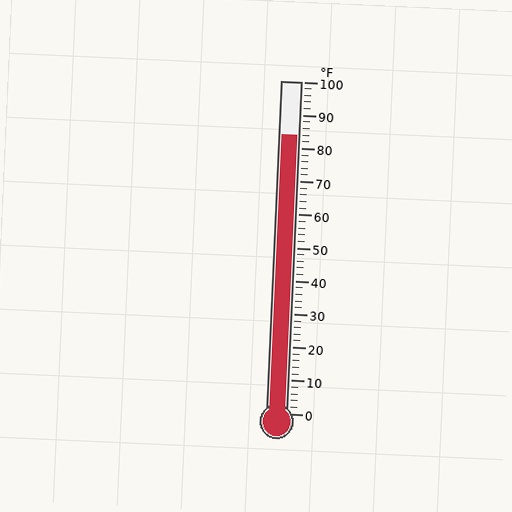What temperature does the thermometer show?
The thermometer shows approximately 84°F.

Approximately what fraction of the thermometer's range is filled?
The thermometer is filled to approximately 85% of its range.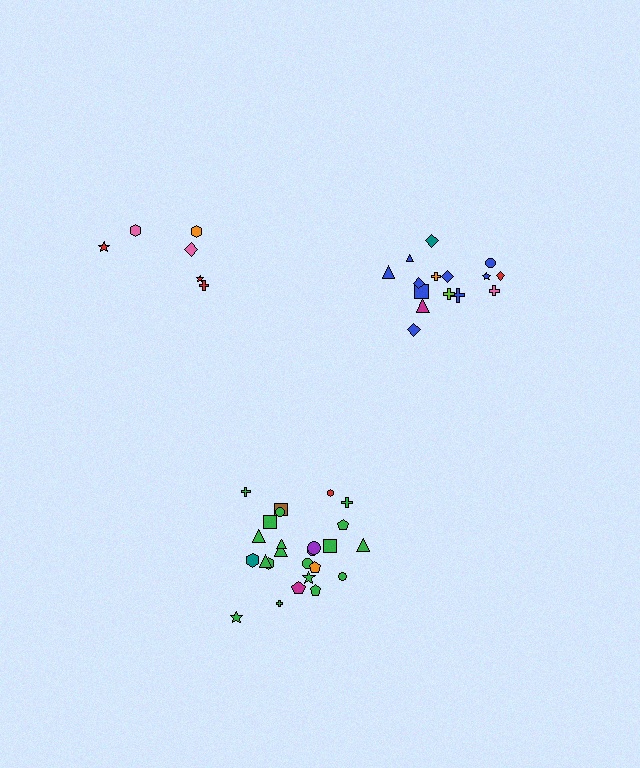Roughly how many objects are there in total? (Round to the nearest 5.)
Roughly 45 objects in total.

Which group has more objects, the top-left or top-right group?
The top-right group.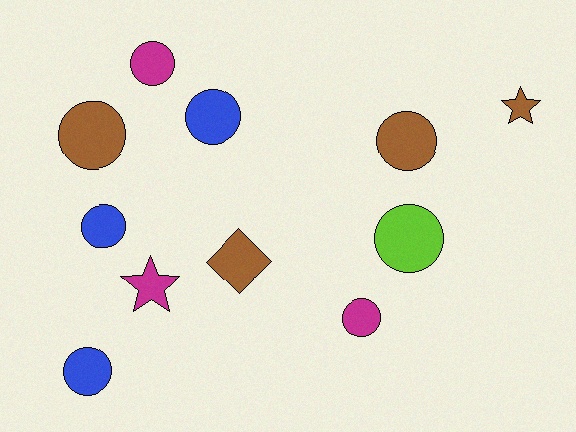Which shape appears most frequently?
Circle, with 8 objects.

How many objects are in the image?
There are 11 objects.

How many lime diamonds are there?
There are no lime diamonds.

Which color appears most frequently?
Brown, with 4 objects.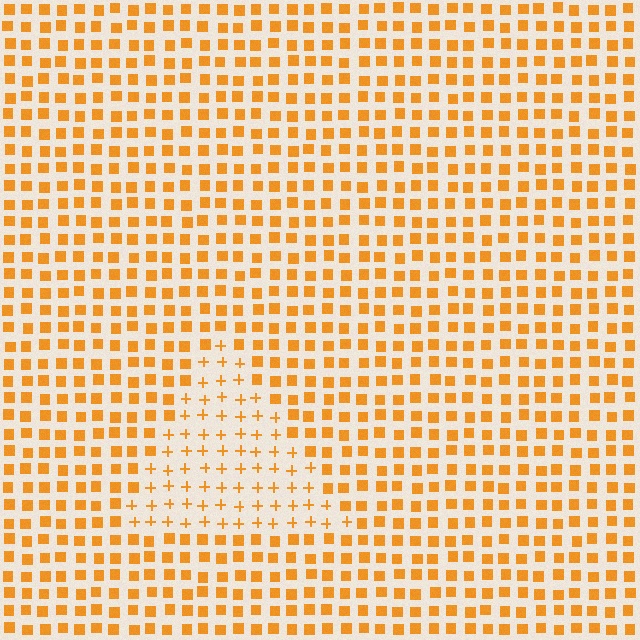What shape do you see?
I see a triangle.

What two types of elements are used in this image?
The image uses plus signs inside the triangle region and squares outside it.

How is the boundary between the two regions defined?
The boundary is defined by a change in element shape: plus signs inside vs. squares outside. All elements share the same color and spacing.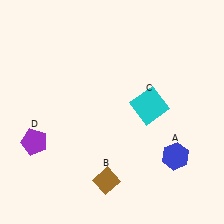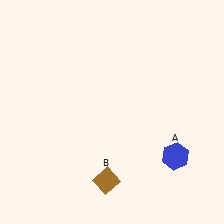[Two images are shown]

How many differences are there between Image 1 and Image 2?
There are 2 differences between the two images.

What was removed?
The purple pentagon (D), the cyan square (C) were removed in Image 2.